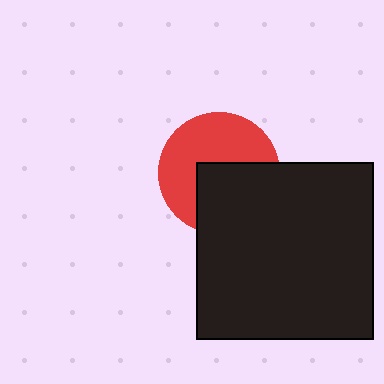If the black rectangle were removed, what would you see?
You would see the complete red circle.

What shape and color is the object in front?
The object in front is a black rectangle.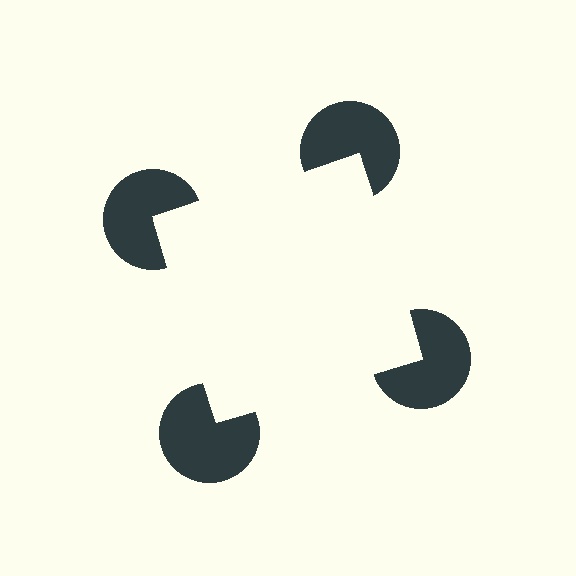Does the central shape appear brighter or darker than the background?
It typically appears slightly brighter than the background, even though no actual brightness change is drawn.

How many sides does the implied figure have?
4 sides.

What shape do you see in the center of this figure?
An illusory square — its edges are inferred from the aligned wedge cuts in the pac-man discs, not physically drawn.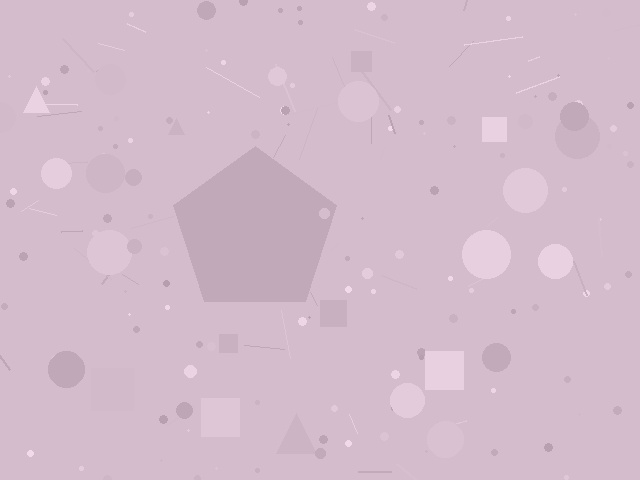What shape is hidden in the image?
A pentagon is hidden in the image.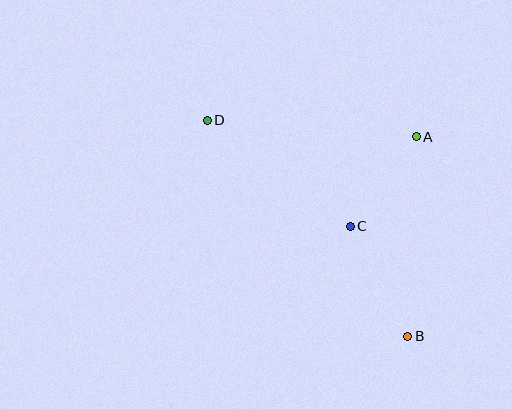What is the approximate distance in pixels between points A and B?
The distance between A and B is approximately 200 pixels.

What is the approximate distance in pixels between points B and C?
The distance between B and C is approximately 124 pixels.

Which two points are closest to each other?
Points A and C are closest to each other.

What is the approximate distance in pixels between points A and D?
The distance between A and D is approximately 210 pixels.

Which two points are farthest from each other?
Points B and D are farthest from each other.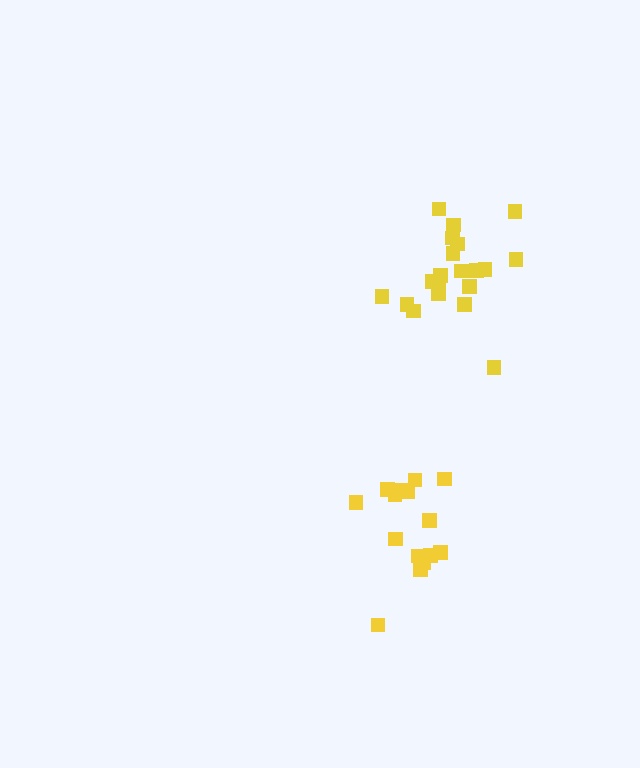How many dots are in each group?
Group 1: 15 dots, Group 2: 20 dots (35 total).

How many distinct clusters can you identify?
There are 2 distinct clusters.